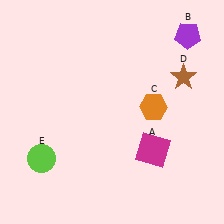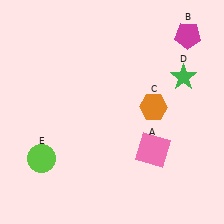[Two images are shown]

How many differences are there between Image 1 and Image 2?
There are 3 differences between the two images.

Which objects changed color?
A changed from magenta to pink. B changed from purple to magenta. D changed from brown to green.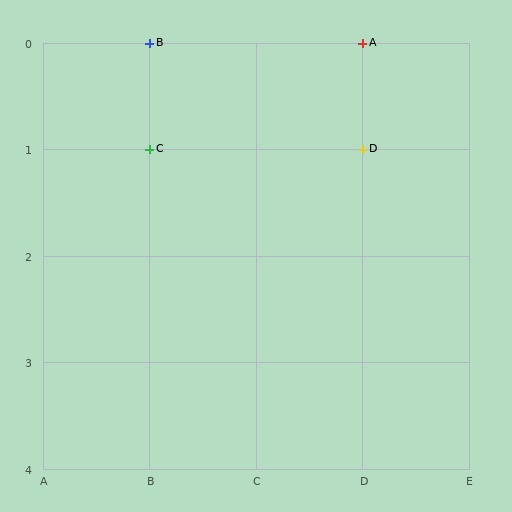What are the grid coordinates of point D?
Point D is at grid coordinates (D, 1).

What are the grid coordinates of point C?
Point C is at grid coordinates (B, 1).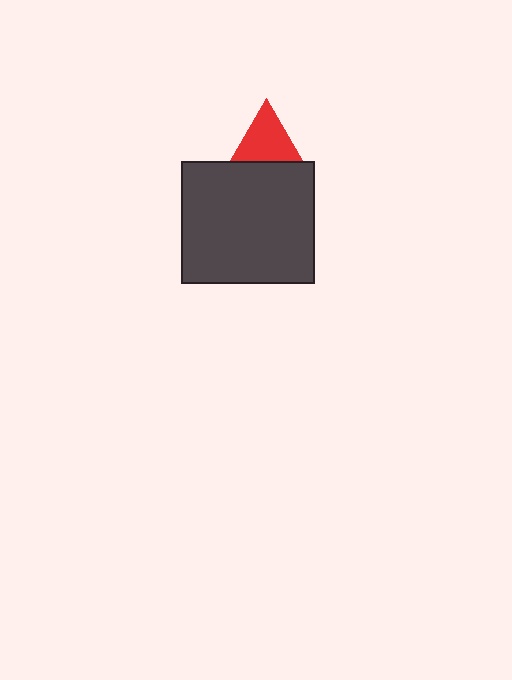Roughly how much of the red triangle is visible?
Most of it is visible (roughly 67%).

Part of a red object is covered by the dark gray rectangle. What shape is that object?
It is a triangle.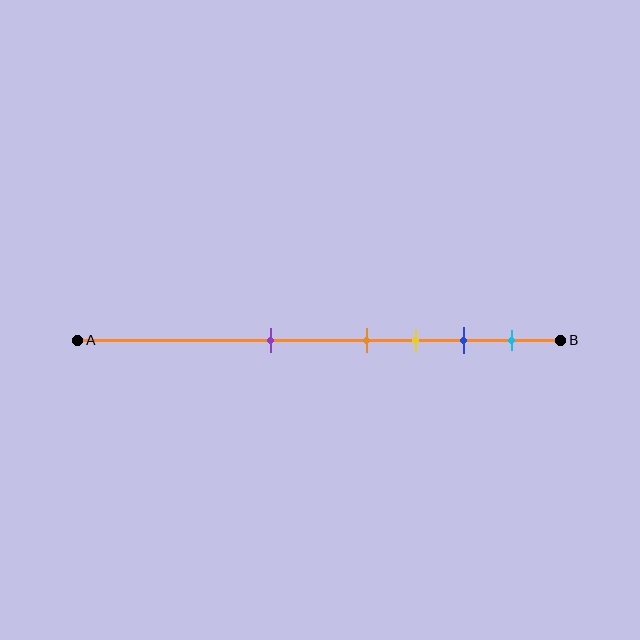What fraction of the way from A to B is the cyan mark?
The cyan mark is approximately 90% (0.9) of the way from A to B.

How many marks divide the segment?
There are 5 marks dividing the segment.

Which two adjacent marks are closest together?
The orange and yellow marks are the closest adjacent pair.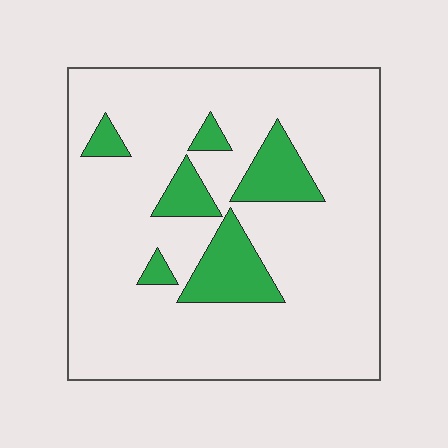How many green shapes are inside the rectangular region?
6.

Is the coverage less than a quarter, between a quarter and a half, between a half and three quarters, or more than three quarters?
Less than a quarter.